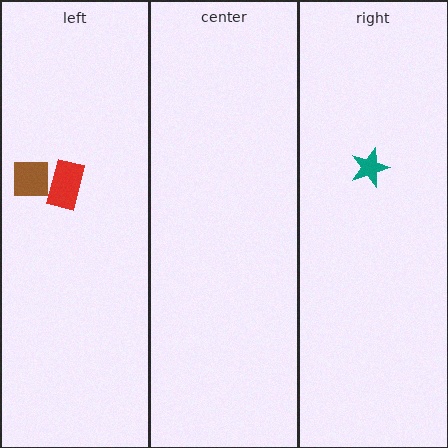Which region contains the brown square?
The left region.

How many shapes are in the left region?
2.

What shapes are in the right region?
The teal star.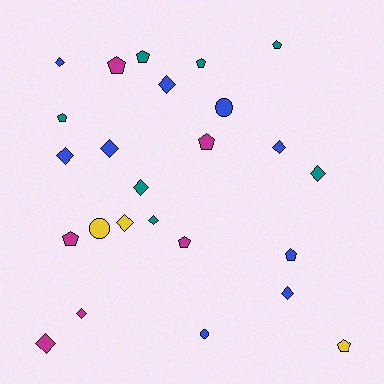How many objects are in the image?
There are 25 objects.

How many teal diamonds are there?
There are 3 teal diamonds.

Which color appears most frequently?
Blue, with 9 objects.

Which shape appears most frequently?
Diamond, with 12 objects.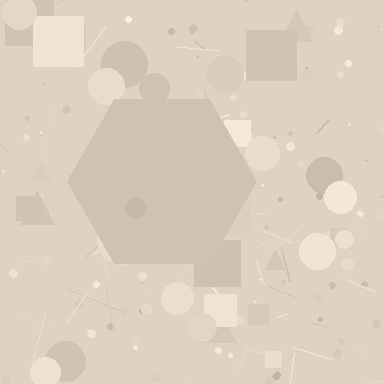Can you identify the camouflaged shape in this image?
The camouflaged shape is a hexagon.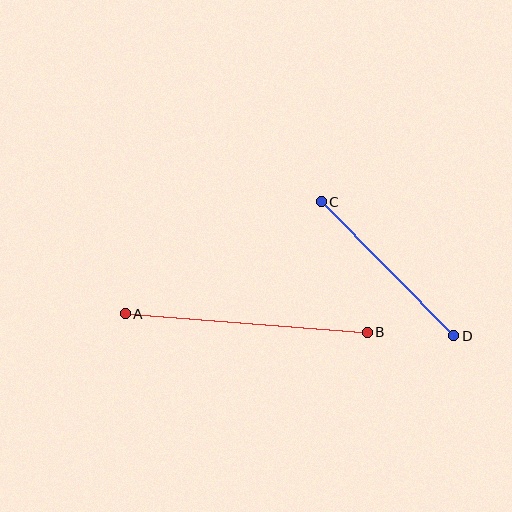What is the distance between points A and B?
The distance is approximately 243 pixels.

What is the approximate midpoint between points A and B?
The midpoint is at approximately (246, 323) pixels.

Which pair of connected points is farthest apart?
Points A and B are farthest apart.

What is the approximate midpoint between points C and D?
The midpoint is at approximately (387, 269) pixels.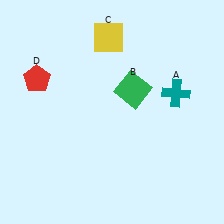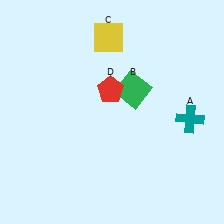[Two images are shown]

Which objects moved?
The objects that moved are: the teal cross (A), the red pentagon (D).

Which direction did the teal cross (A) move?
The teal cross (A) moved down.